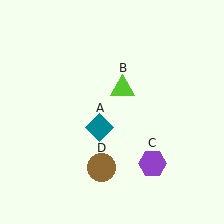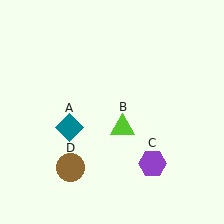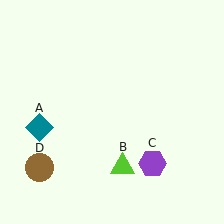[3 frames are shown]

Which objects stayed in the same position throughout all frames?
Purple hexagon (object C) remained stationary.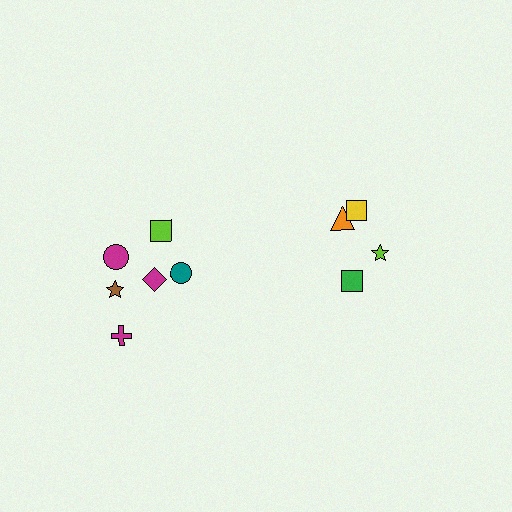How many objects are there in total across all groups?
There are 10 objects.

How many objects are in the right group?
There are 4 objects.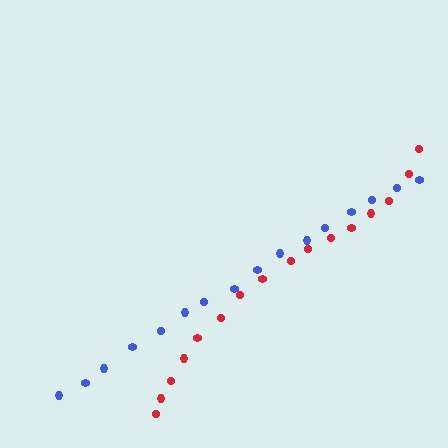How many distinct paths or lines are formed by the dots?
There are 2 distinct paths.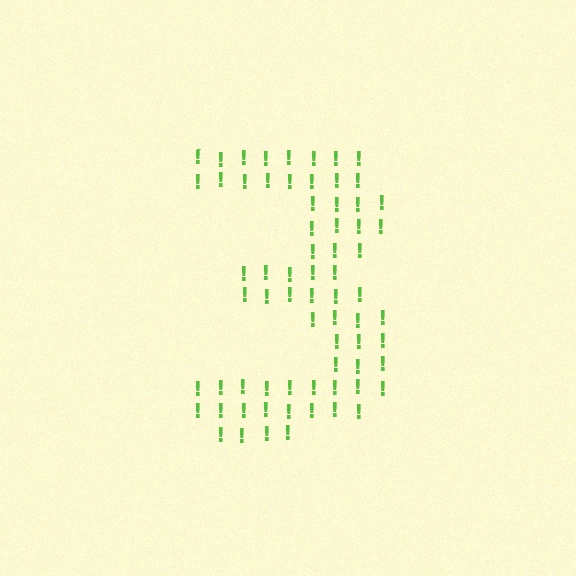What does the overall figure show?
The overall figure shows the digit 3.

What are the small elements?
The small elements are exclamation marks.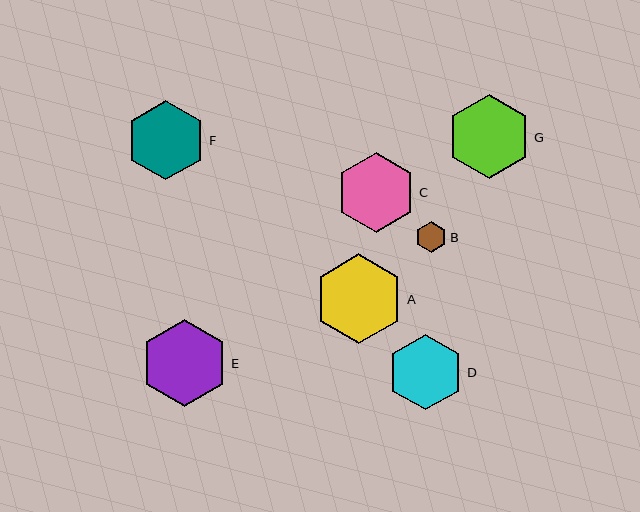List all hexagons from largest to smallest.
From largest to smallest: A, E, G, F, C, D, B.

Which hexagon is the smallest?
Hexagon B is the smallest with a size of approximately 31 pixels.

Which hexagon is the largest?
Hexagon A is the largest with a size of approximately 89 pixels.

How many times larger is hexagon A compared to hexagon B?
Hexagon A is approximately 2.9 times the size of hexagon B.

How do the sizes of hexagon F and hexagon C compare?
Hexagon F and hexagon C are approximately the same size.